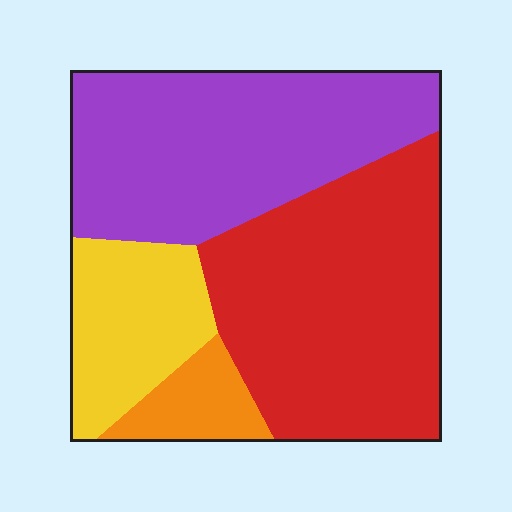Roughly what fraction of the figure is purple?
Purple covers roughly 35% of the figure.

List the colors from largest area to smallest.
From largest to smallest: red, purple, yellow, orange.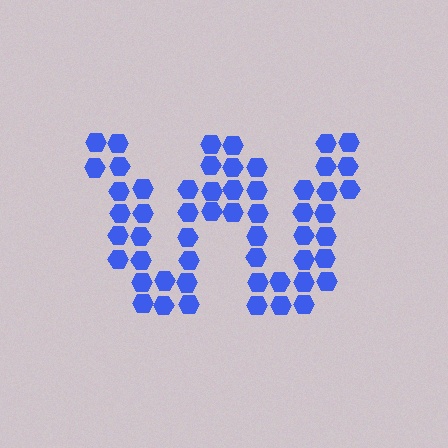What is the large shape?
The large shape is the letter W.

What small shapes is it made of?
It is made of small hexagons.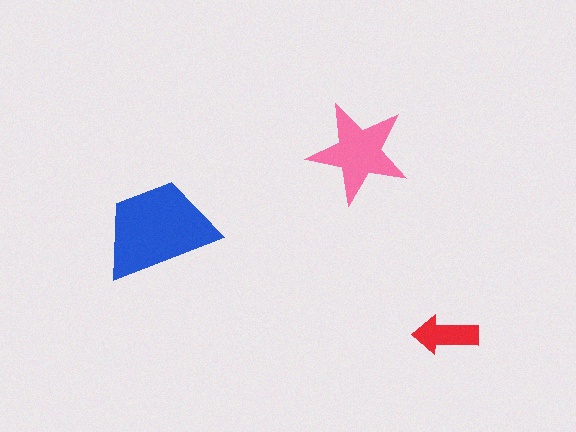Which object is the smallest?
The red arrow.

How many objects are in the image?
There are 3 objects in the image.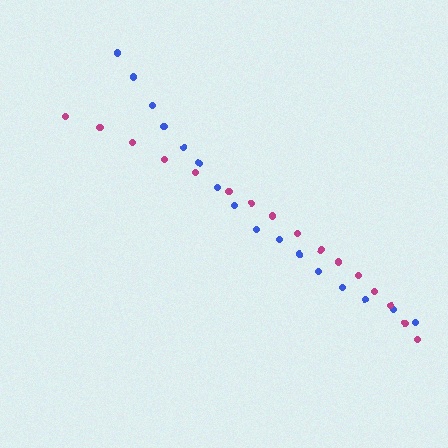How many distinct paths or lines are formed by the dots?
There are 2 distinct paths.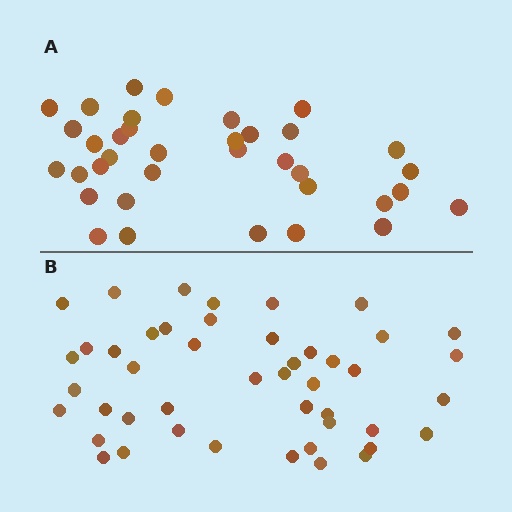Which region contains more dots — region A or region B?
Region B (the bottom region) has more dots.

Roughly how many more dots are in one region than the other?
Region B has roughly 10 or so more dots than region A.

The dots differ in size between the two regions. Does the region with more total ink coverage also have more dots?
No. Region A has more total ink coverage because its dots are larger, but region B actually contains more individual dots. Total area can be misleading — the number of items is what matters here.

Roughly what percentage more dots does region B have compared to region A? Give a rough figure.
About 30% more.